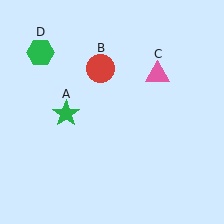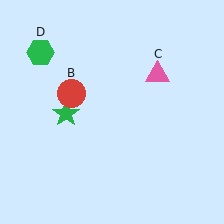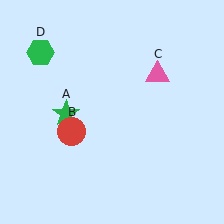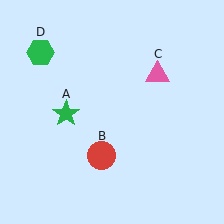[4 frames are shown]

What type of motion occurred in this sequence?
The red circle (object B) rotated counterclockwise around the center of the scene.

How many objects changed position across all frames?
1 object changed position: red circle (object B).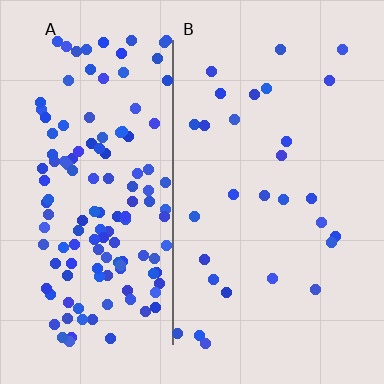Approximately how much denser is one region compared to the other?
Approximately 4.9× — region A over region B.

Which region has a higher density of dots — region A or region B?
A (the left).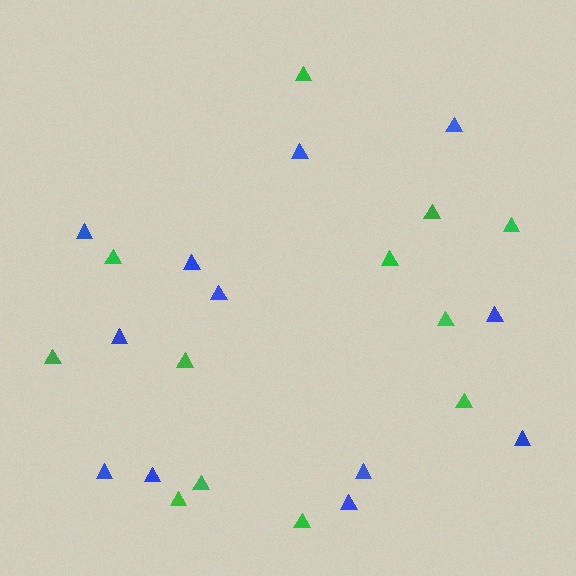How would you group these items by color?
There are 2 groups: one group of blue triangles (12) and one group of green triangles (12).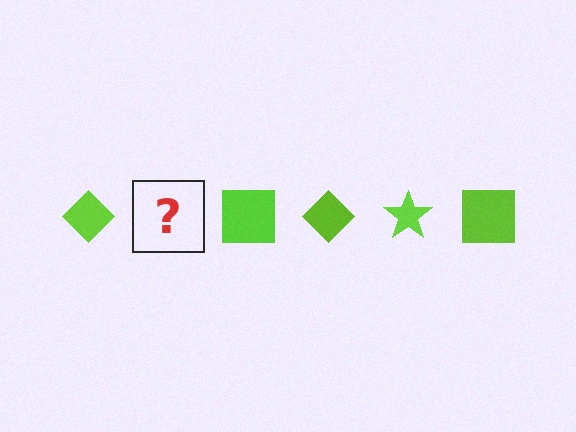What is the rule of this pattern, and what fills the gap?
The rule is that the pattern cycles through diamond, star, square shapes in lime. The gap should be filled with a lime star.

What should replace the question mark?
The question mark should be replaced with a lime star.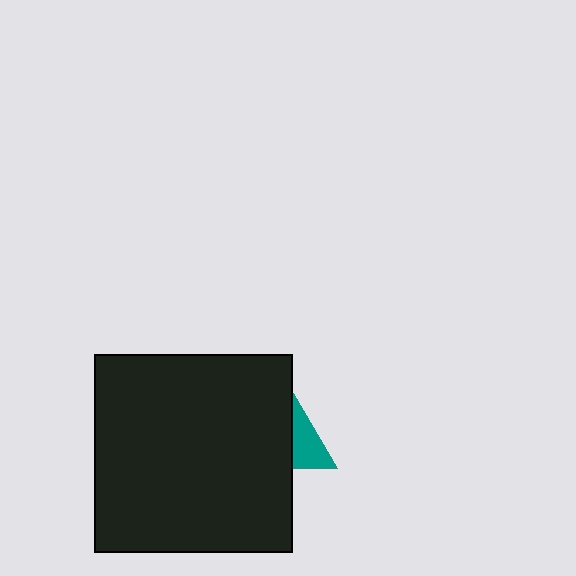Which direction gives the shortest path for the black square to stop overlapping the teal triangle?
Moving left gives the shortest separation.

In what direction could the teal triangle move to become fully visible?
The teal triangle could move right. That would shift it out from behind the black square entirely.